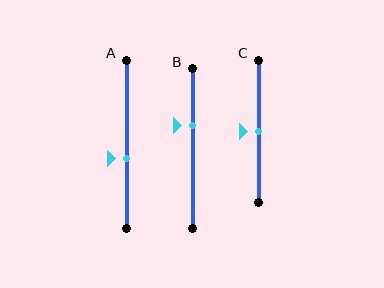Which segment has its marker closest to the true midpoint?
Segment C has its marker closest to the true midpoint.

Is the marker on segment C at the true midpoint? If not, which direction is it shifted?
Yes, the marker on segment C is at the true midpoint.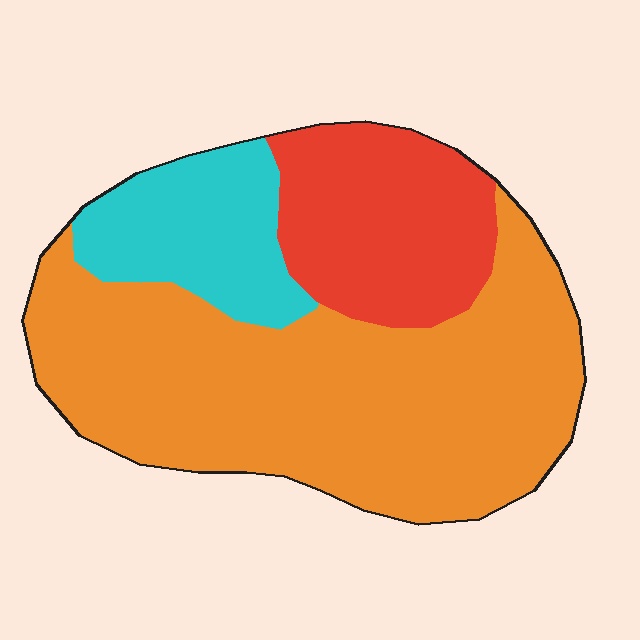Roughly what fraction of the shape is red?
Red takes up less than a quarter of the shape.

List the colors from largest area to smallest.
From largest to smallest: orange, red, cyan.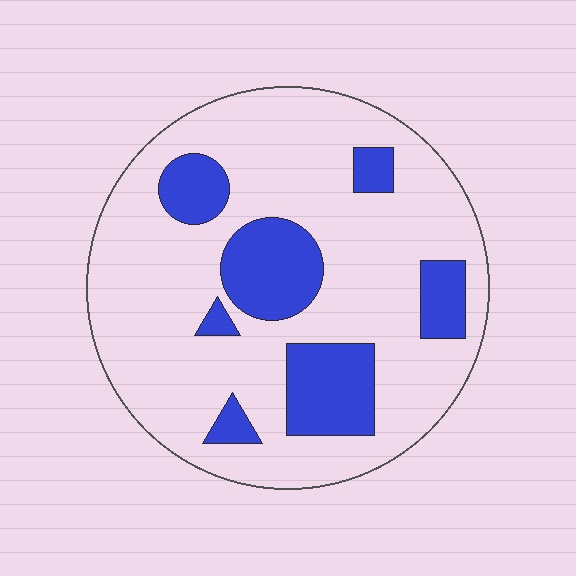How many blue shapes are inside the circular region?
7.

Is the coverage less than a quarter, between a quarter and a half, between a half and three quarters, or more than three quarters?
Less than a quarter.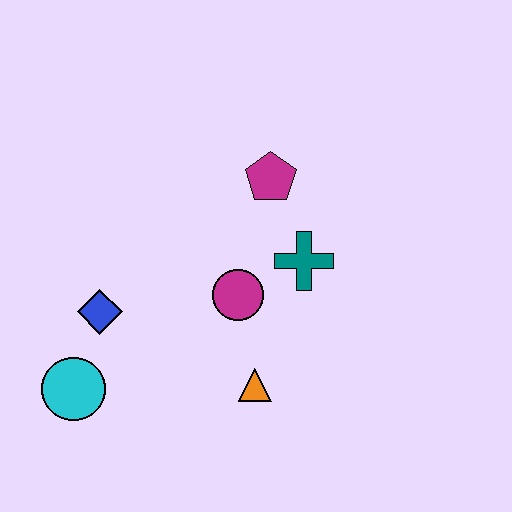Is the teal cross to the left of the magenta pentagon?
No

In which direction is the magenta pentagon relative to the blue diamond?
The magenta pentagon is to the right of the blue diamond.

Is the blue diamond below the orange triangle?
No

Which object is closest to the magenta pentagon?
The teal cross is closest to the magenta pentagon.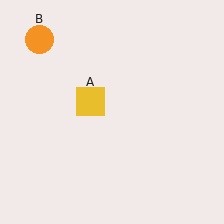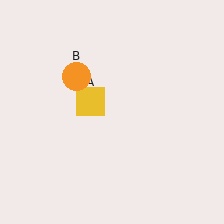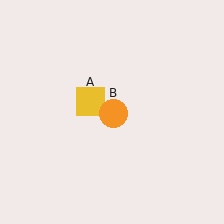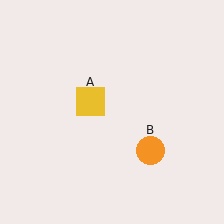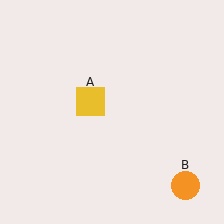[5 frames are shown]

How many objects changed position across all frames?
1 object changed position: orange circle (object B).